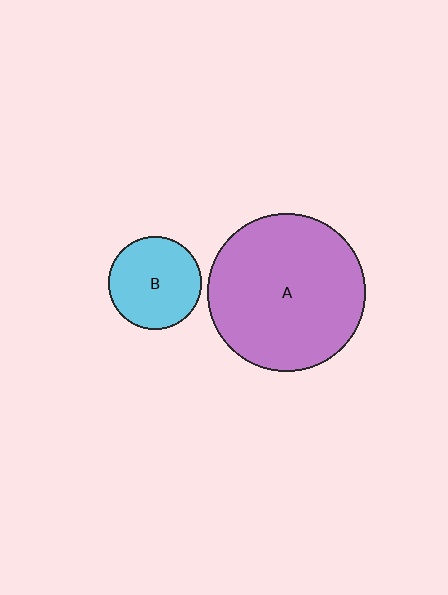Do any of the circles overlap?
No, none of the circles overlap.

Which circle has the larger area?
Circle A (purple).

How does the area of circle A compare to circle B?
Approximately 2.9 times.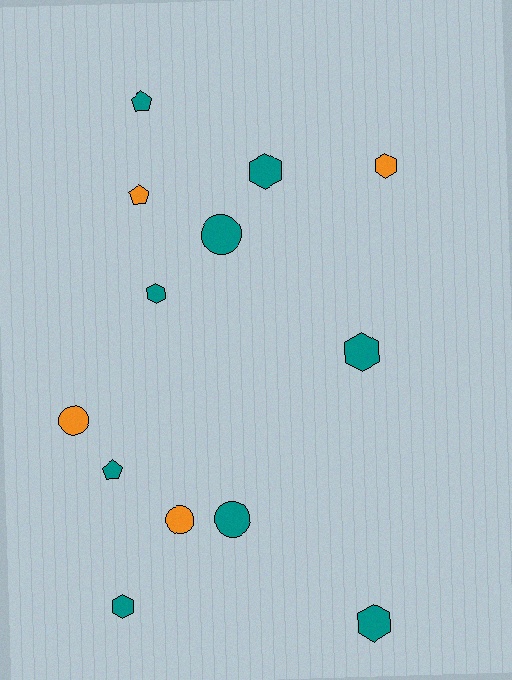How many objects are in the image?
There are 13 objects.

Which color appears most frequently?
Teal, with 9 objects.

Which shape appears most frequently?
Hexagon, with 6 objects.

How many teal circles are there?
There are 2 teal circles.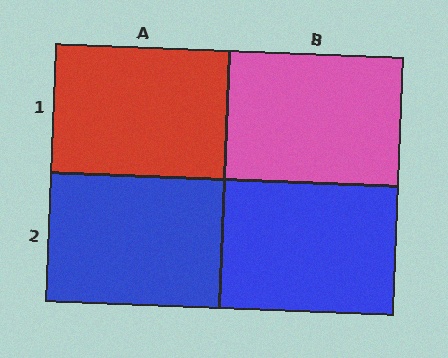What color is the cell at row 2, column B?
Blue.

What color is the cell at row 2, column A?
Blue.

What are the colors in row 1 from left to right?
Red, pink.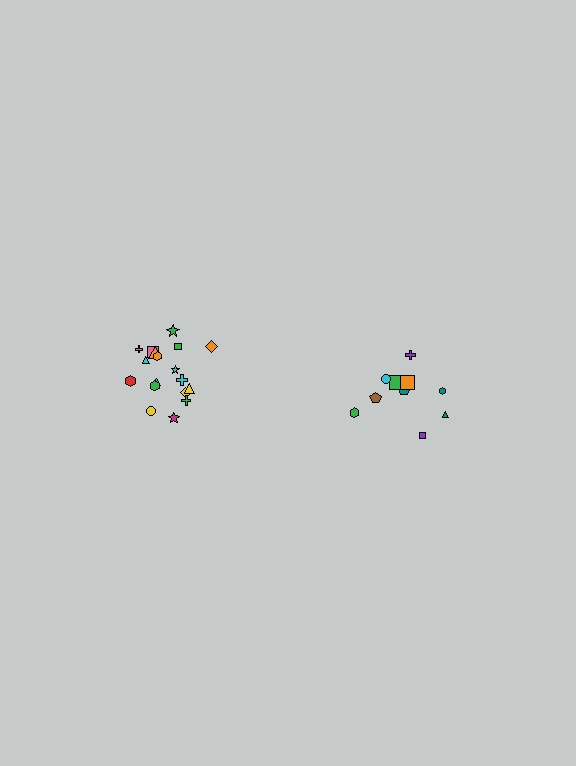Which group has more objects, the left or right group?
The left group.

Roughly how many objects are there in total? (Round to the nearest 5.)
Roughly 30 objects in total.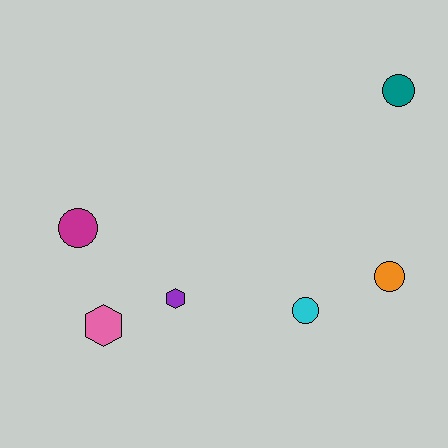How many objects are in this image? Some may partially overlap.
There are 6 objects.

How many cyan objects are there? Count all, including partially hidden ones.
There is 1 cyan object.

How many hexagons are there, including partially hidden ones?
There are 2 hexagons.